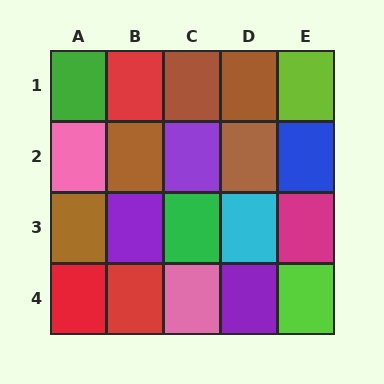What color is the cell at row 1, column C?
Brown.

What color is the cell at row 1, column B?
Red.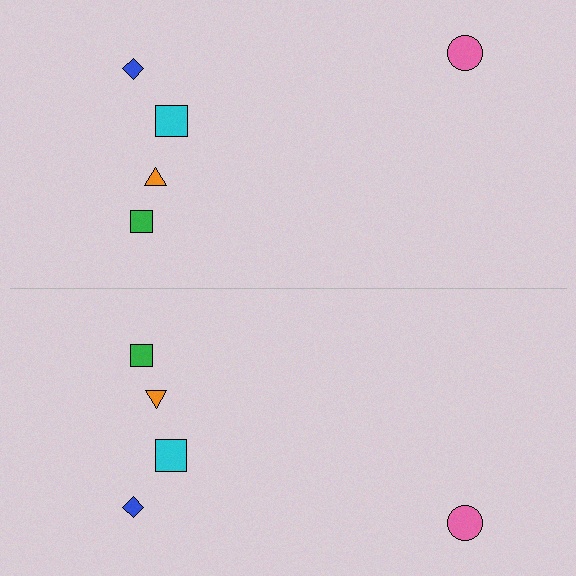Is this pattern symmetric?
Yes, this pattern has bilateral (reflection) symmetry.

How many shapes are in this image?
There are 10 shapes in this image.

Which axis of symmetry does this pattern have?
The pattern has a horizontal axis of symmetry running through the center of the image.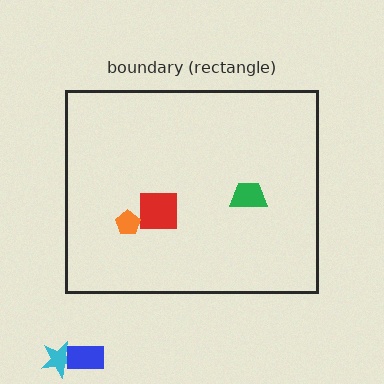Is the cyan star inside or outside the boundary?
Outside.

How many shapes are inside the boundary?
3 inside, 2 outside.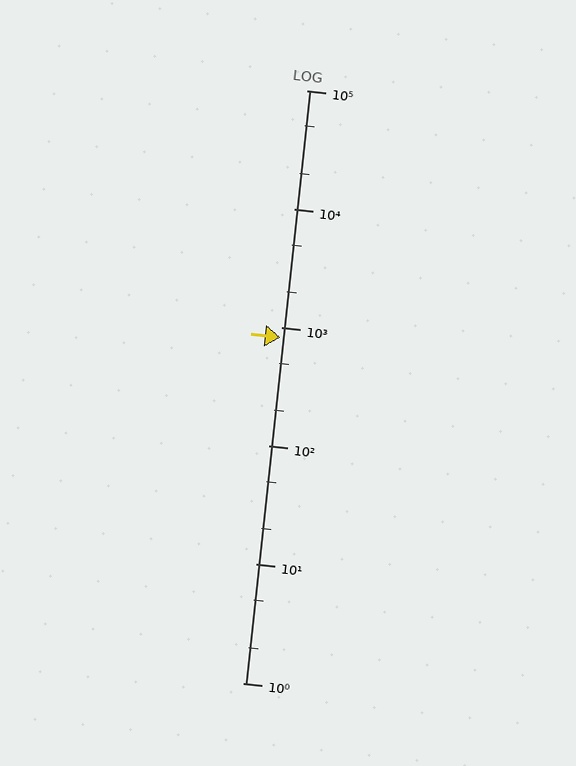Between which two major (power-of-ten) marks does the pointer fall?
The pointer is between 100 and 1000.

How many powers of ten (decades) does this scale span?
The scale spans 5 decades, from 1 to 100000.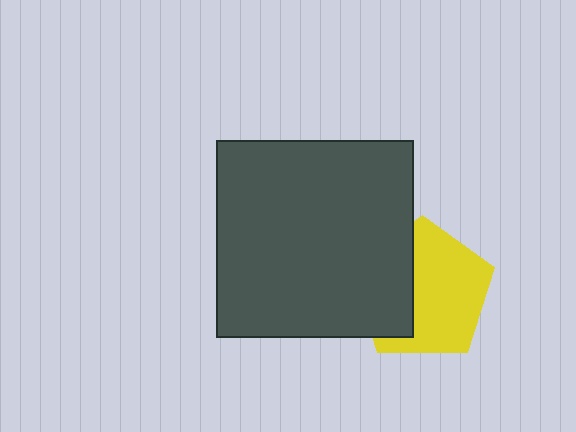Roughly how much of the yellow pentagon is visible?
About half of it is visible (roughly 63%).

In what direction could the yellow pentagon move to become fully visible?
The yellow pentagon could move right. That would shift it out from behind the dark gray square entirely.